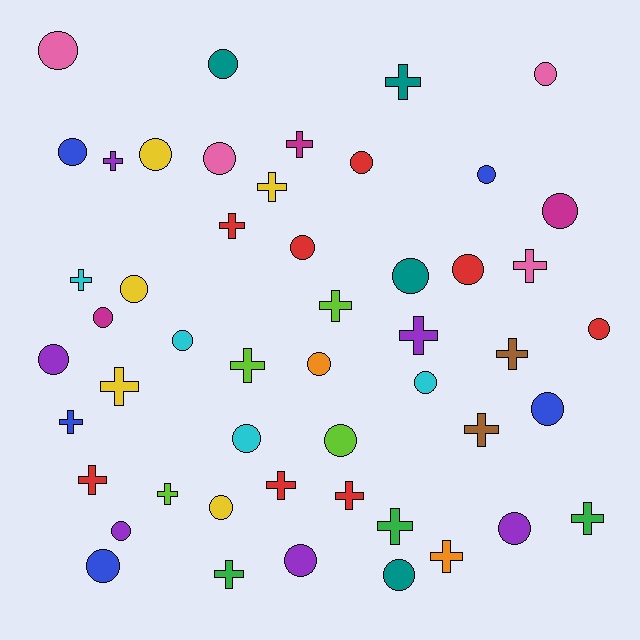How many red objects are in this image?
There are 8 red objects.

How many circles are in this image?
There are 28 circles.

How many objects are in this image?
There are 50 objects.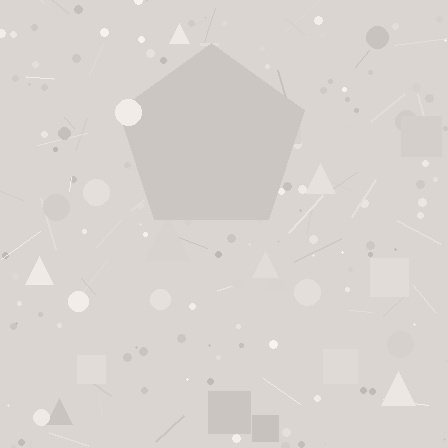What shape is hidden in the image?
A pentagon is hidden in the image.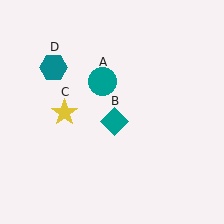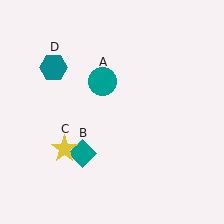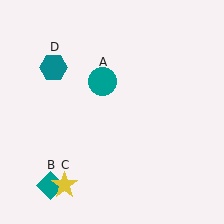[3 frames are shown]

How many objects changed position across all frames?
2 objects changed position: teal diamond (object B), yellow star (object C).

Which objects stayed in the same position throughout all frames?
Teal circle (object A) and teal hexagon (object D) remained stationary.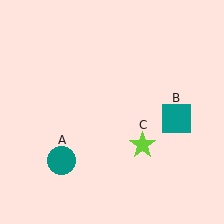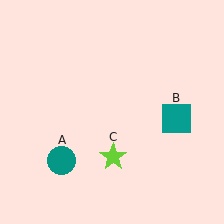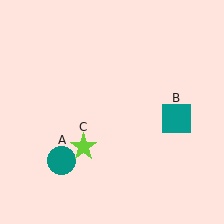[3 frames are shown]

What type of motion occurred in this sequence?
The lime star (object C) rotated clockwise around the center of the scene.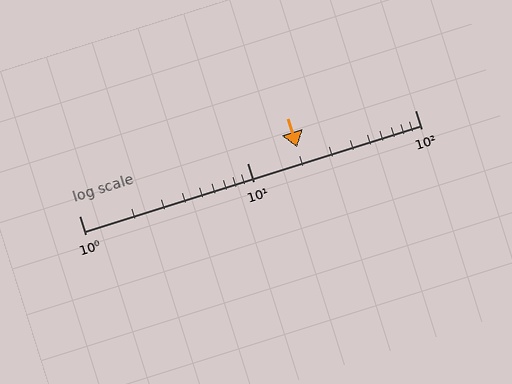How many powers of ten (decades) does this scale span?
The scale spans 2 decades, from 1 to 100.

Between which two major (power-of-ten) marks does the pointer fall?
The pointer is between 10 and 100.